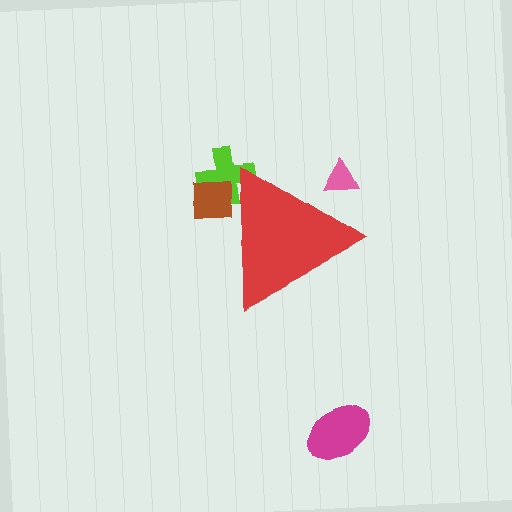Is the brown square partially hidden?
Yes, the brown square is partially hidden behind the red triangle.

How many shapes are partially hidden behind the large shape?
3 shapes are partially hidden.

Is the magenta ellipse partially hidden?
No, the magenta ellipse is fully visible.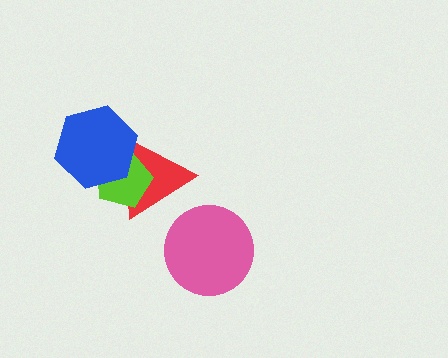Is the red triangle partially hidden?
Yes, it is partially covered by another shape.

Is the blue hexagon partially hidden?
No, no other shape covers it.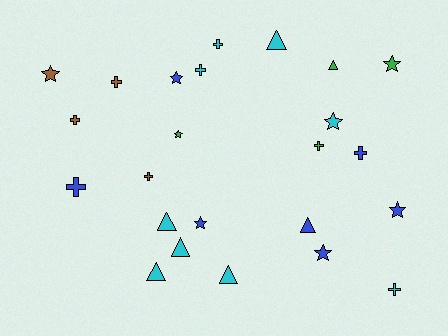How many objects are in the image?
There are 24 objects.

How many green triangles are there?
There is 1 green triangle.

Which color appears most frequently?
Cyan, with 9 objects.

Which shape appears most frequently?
Cross, with 9 objects.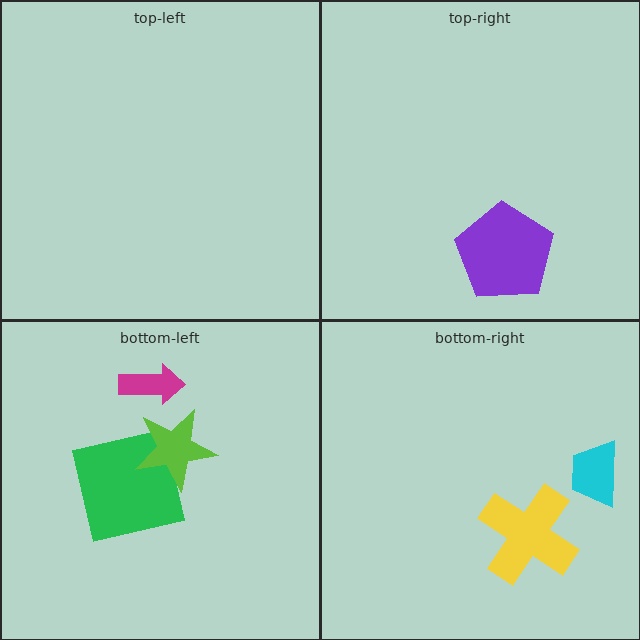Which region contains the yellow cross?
The bottom-right region.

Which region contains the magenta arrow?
The bottom-left region.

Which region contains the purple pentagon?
The top-right region.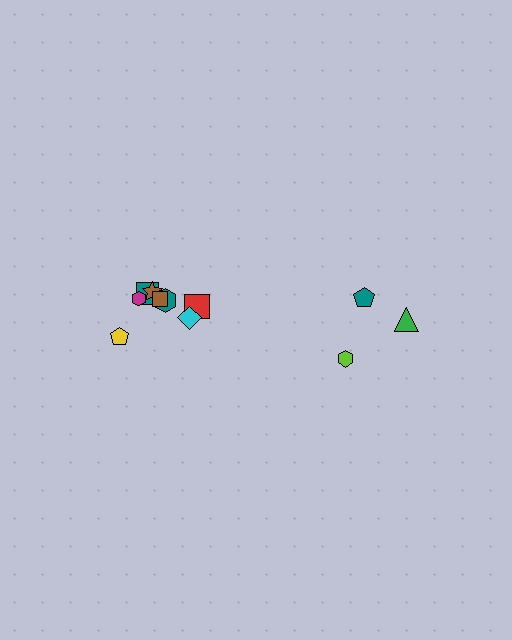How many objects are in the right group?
There are 3 objects.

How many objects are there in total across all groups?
There are 11 objects.